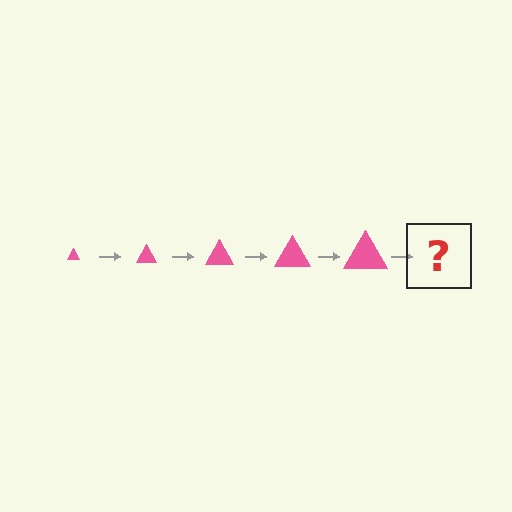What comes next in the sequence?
The next element should be a pink triangle, larger than the previous one.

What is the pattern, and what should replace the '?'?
The pattern is that the triangle gets progressively larger each step. The '?' should be a pink triangle, larger than the previous one.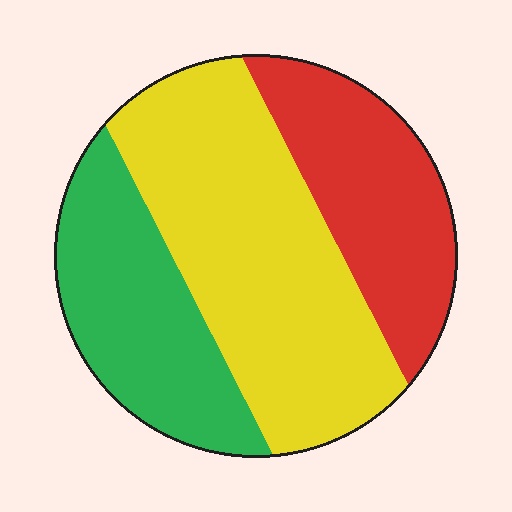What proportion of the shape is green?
Green covers about 25% of the shape.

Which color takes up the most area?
Yellow, at roughly 45%.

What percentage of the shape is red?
Red takes up about one quarter (1/4) of the shape.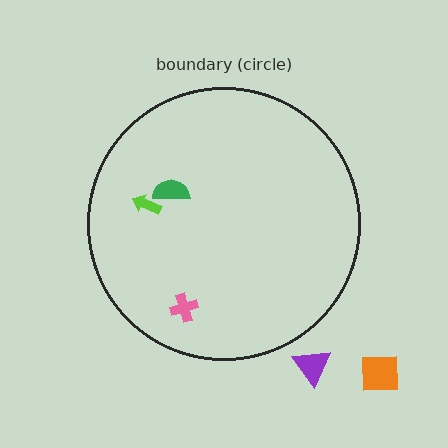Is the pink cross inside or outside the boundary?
Inside.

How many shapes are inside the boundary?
3 inside, 2 outside.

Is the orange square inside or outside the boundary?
Outside.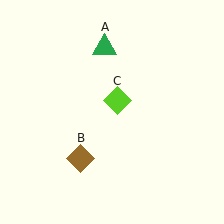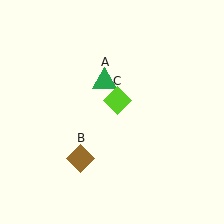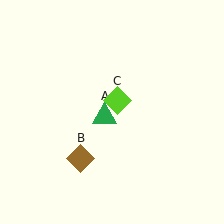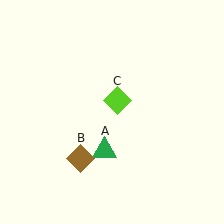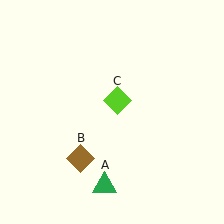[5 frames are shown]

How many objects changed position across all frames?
1 object changed position: green triangle (object A).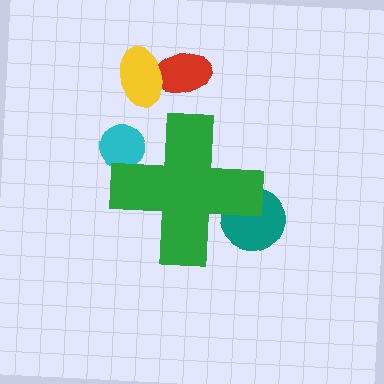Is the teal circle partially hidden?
Yes, the teal circle is partially hidden behind the green cross.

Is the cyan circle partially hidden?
Yes, the cyan circle is partially hidden behind the green cross.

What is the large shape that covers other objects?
A green cross.